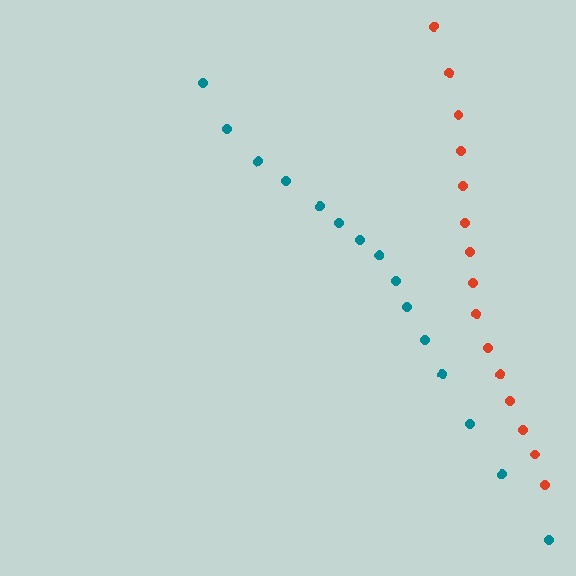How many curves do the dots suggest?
There are 2 distinct paths.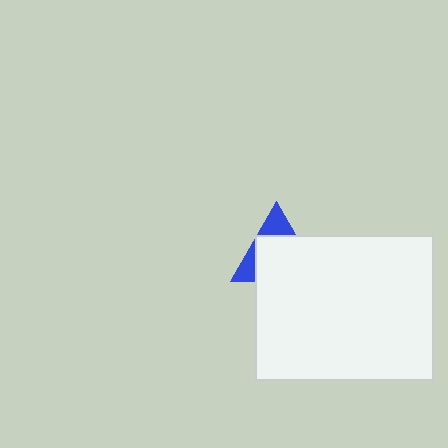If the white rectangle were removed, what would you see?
You would see the complete blue triangle.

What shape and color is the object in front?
The object in front is a white rectangle.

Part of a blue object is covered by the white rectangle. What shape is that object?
It is a triangle.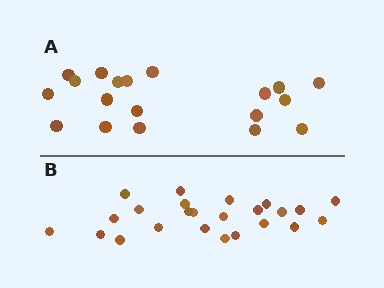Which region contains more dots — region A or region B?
Region B (the bottom region) has more dots.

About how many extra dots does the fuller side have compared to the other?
Region B has about 5 more dots than region A.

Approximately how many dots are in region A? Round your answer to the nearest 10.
About 20 dots. (The exact count is 19, which rounds to 20.)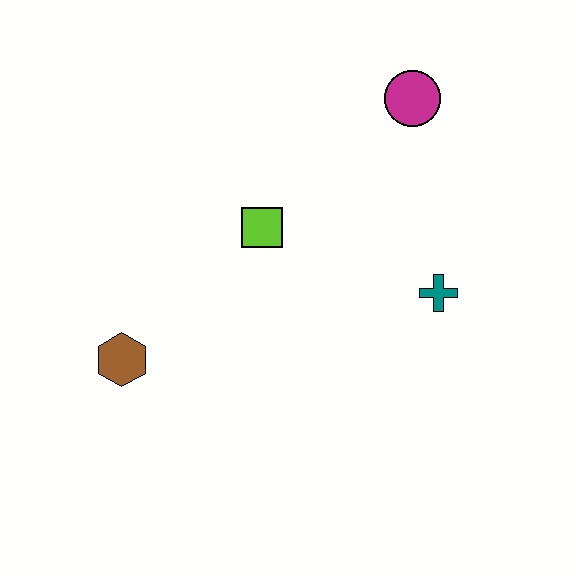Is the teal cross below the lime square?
Yes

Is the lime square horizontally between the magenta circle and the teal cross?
No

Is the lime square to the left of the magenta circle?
Yes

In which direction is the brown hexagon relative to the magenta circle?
The brown hexagon is to the left of the magenta circle.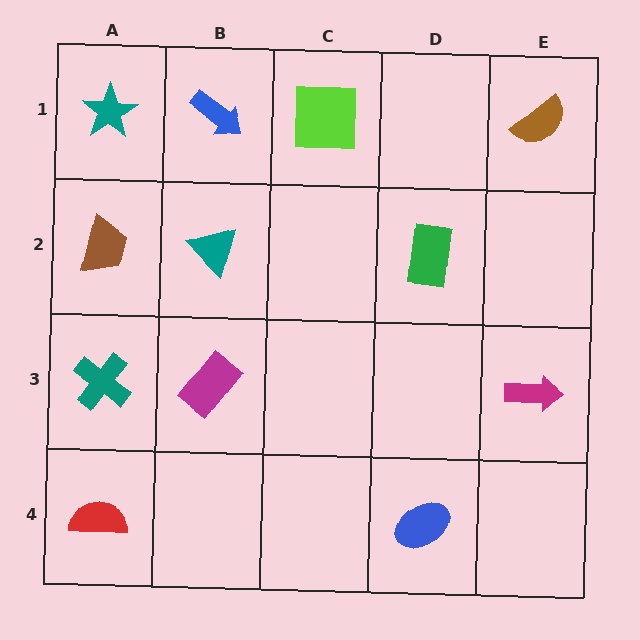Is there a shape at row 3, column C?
No, that cell is empty.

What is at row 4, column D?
A blue ellipse.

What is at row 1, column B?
A blue arrow.